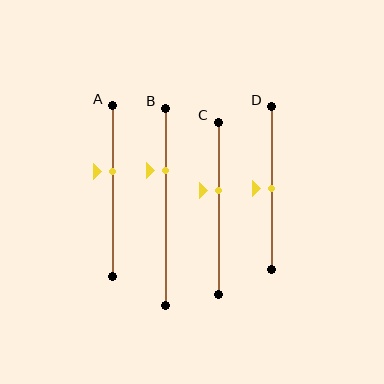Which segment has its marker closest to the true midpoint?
Segment D has its marker closest to the true midpoint.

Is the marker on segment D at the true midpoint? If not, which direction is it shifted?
Yes, the marker on segment D is at the true midpoint.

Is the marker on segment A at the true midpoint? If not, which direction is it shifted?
No, the marker on segment A is shifted upward by about 11% of the segment length.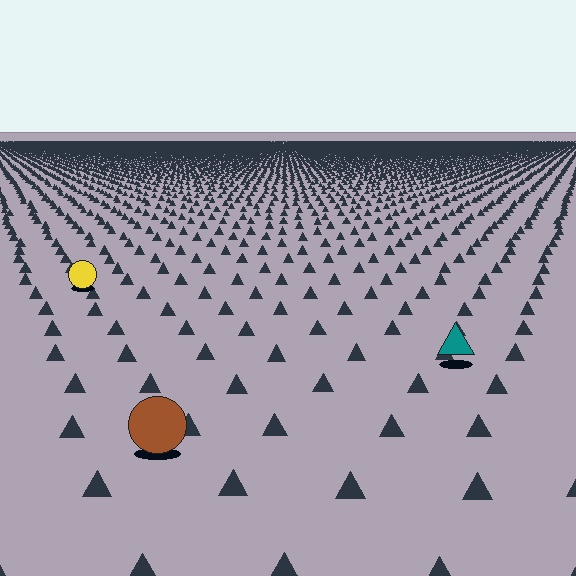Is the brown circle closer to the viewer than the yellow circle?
Yes. The brown circle is closer — you can tell from the texture gradient: the ground texture is coarser near it.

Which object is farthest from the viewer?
The yellow circle is farthest from the viewer. It appears smaller and the ground texture around it is denser.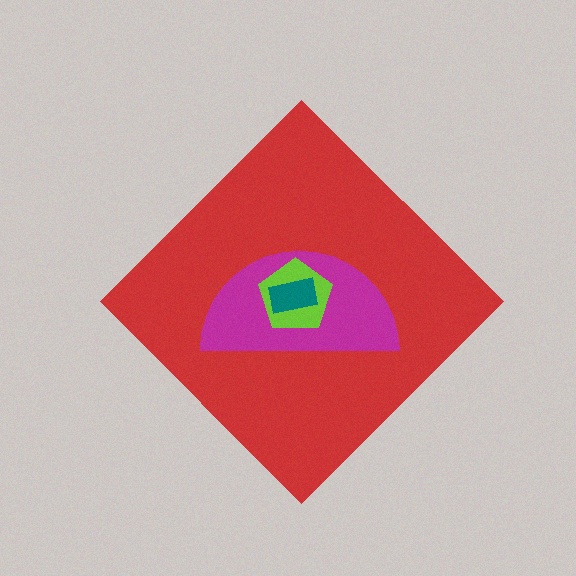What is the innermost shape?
The teal rectangle.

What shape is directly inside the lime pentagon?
The teal rectangle.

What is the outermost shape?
The red diamond.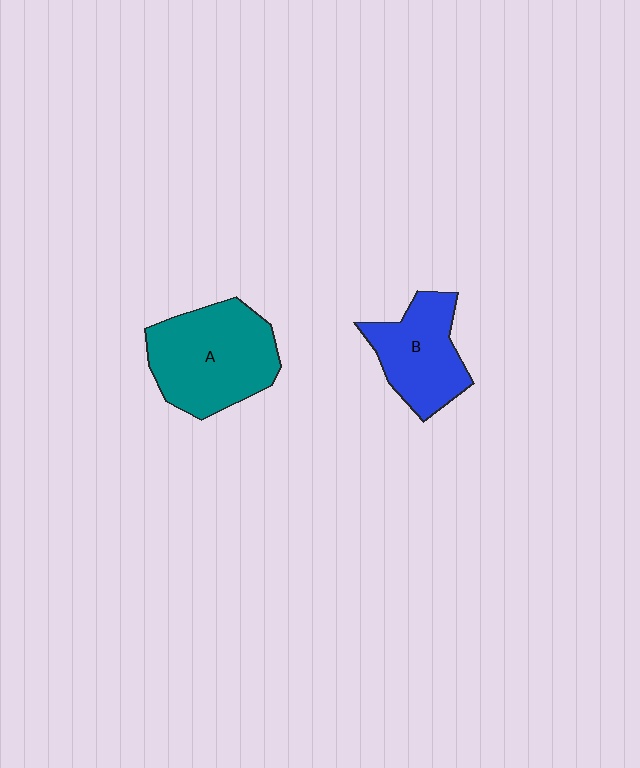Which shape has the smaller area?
Shape B (blue).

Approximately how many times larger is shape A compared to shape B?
Approximately 1.4 times.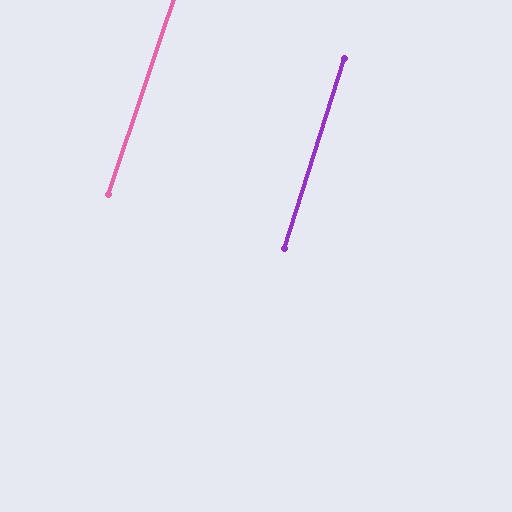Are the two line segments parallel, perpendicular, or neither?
Parallel — their directions differ by only 1.2°.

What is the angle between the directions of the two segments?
Approximately 1 degree.